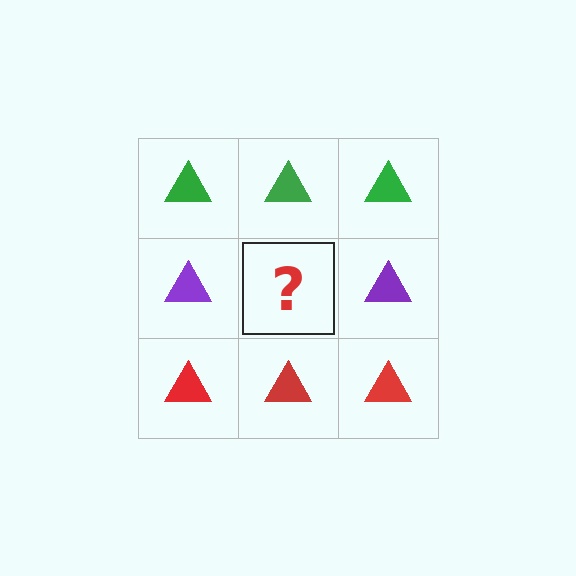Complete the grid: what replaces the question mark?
The question mark should be replaced with a purple triangle.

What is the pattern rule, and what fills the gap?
The rule is that each row has a consistent color. The gap should be filled with a purple triangle.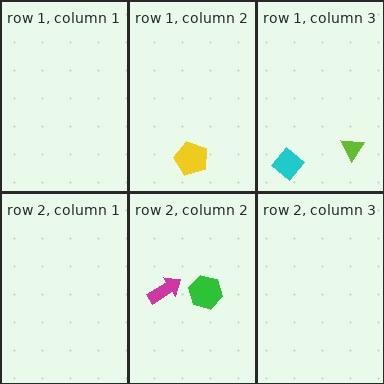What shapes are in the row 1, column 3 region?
The cyan diamond, the lime triangle.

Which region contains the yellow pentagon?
The row 1, column 2 region.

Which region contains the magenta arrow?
The row 2, column 2 region.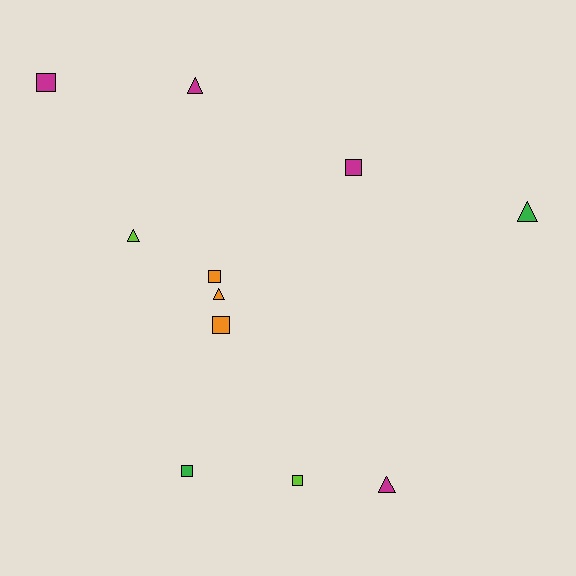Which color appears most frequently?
Magenta, with 4 objects.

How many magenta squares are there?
There are 2 magenta squares.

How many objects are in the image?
There are 11 objects.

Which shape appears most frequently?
Square, with 6 objects.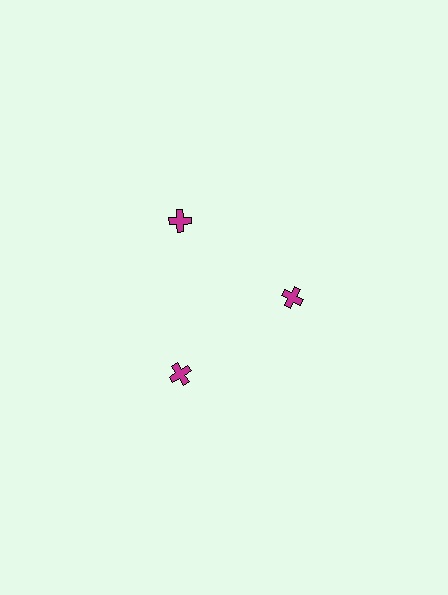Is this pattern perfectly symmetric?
No. The 3 magenta crosses are arranged in a ring, but one element near the 3 o'clock position is pulled inward toward the center, breaking the 3-fold rotational symmetry.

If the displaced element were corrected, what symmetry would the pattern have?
It would have 3-fold rotational symmetry — the pattern would map onto itself every 120 degrees.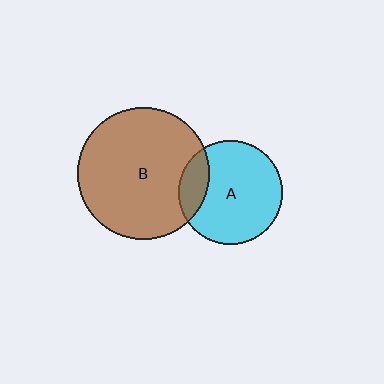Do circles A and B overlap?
Yes.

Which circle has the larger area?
Circle B (brown).